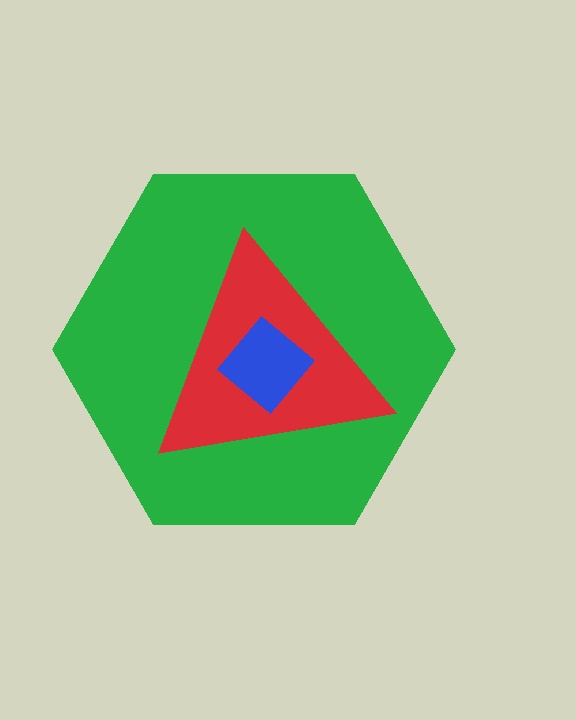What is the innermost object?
The blue diamond.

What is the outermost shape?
The green hexagon.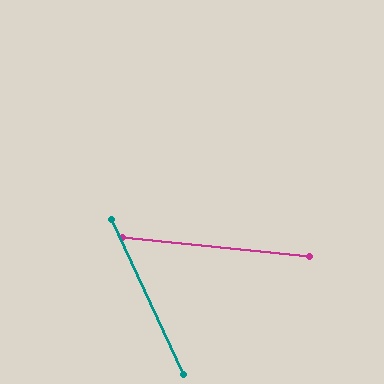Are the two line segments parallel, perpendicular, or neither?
Neither parallel nor perpendicular — they differ by about 59°.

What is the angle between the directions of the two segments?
Approximately 59 degrees.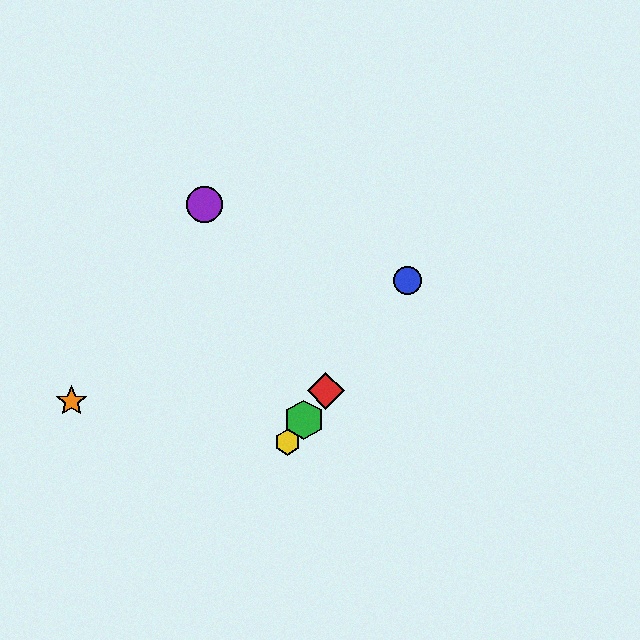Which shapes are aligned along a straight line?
The red diamond, the blue circle, the green hexagon, the yellow hexagon are aligned along a straight line.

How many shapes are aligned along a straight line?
4 shapes (the red diamond, the blue circle, the green hexagon, the yellow hexagon) are aligned along a straight line.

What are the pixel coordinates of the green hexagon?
The green hexagon is at (304, 420).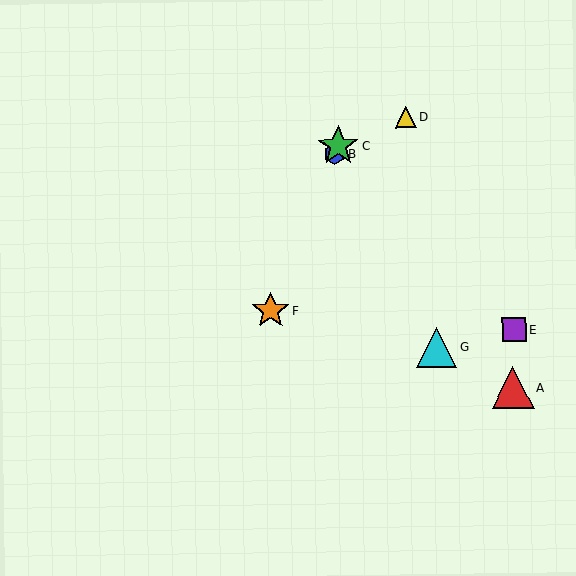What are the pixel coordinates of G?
Object G is at (436, 347).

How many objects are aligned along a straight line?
3 objects (B, C, F) are aligned along a straight line.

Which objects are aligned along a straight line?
Objects B, C, F are aligned along a straight line.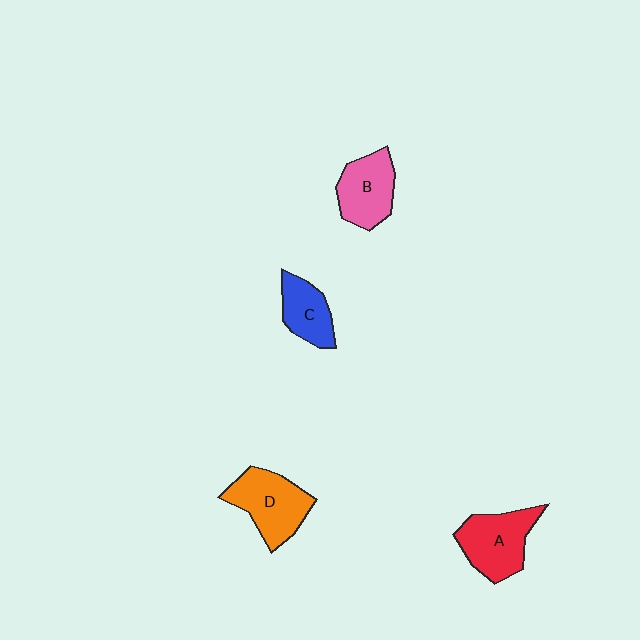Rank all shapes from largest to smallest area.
From largest to smallest: D (orange), A (red), B (pink), C (blue).